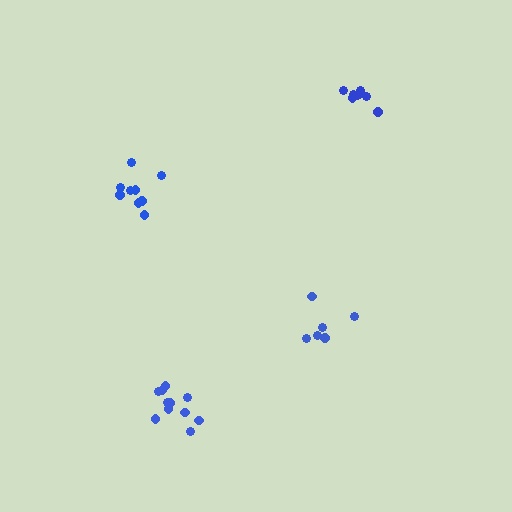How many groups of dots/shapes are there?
There are 4 groups.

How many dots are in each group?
Group 1: 8 dots, Group 2: 9 dots, Group 3: 6 dots, Group 4: 11 dots (34 total).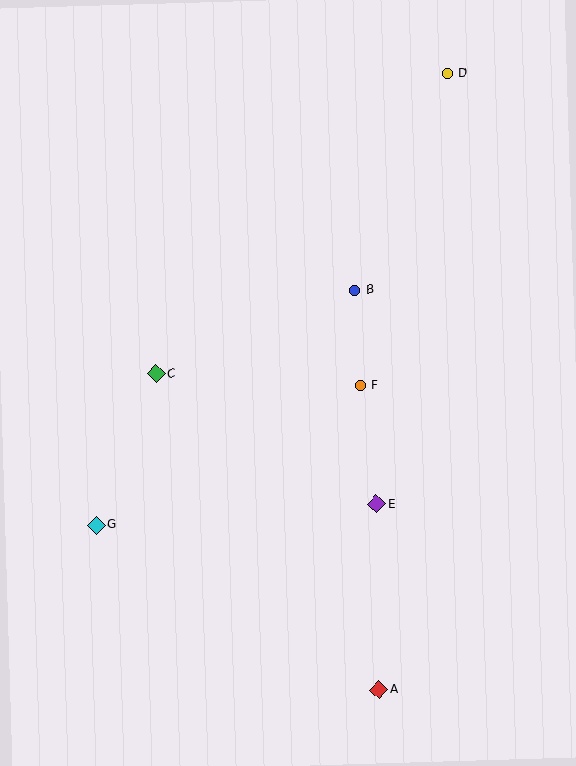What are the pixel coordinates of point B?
Point B is at (355, 290).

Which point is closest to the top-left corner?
Point C is closest to the top-left corner.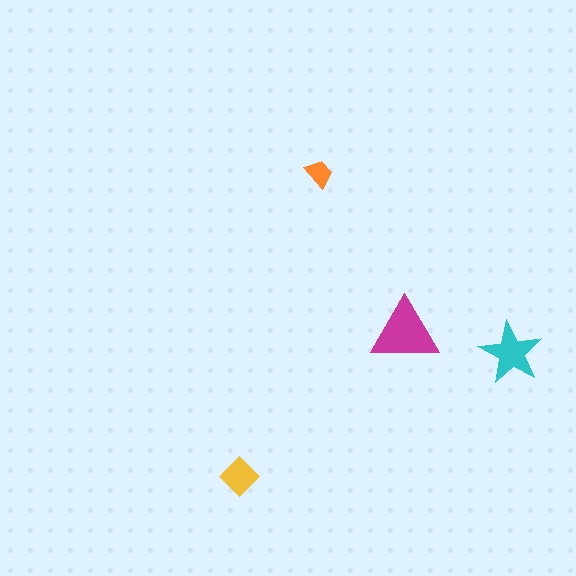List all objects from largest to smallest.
The magenta triangle, the cyan star, the yellow diamond, the orange trapezoid.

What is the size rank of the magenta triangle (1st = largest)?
1st.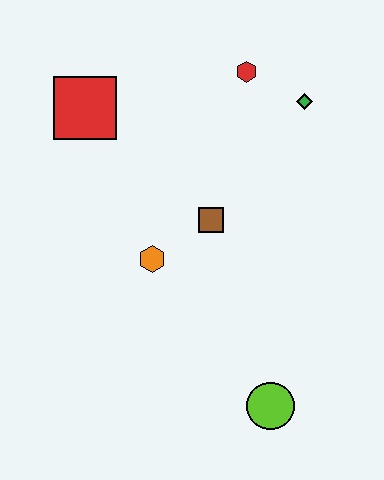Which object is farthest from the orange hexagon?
The green diamond is farthest from the orange hexagon.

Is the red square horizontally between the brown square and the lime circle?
No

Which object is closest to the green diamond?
The red hexagon is closest to the green diamond.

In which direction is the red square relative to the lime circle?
The red square is above the lime circle.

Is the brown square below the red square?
Yes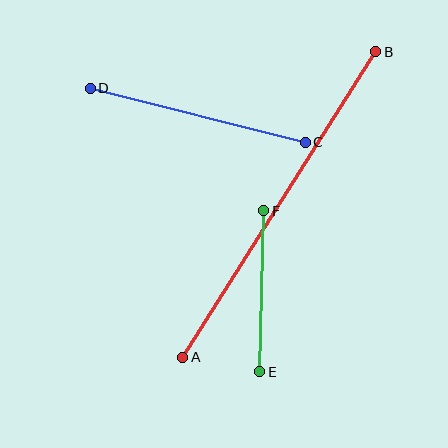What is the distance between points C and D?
The distance is approximately 222 pixels.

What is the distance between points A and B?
The distance is approximately 362 pixels.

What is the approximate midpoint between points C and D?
The midpoint is at approximately (198, 115) pixels.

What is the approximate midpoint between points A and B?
The midpoint is at approximately (279, 205) pixels.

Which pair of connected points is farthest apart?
Points A and B are farthest apart.